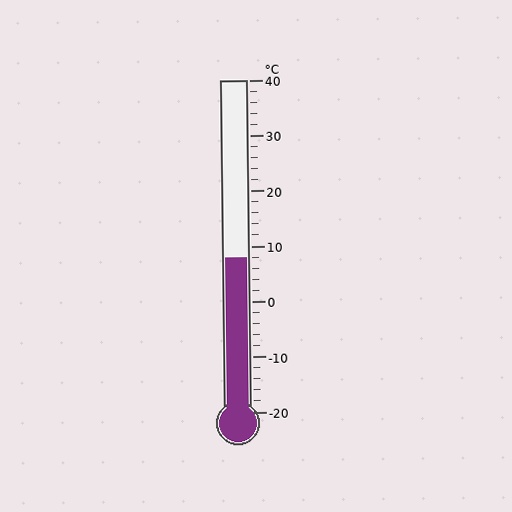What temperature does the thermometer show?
The thermometer shows approximately 8°C.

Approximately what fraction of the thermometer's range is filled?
The thermometer is filled to approximately 45% of its range.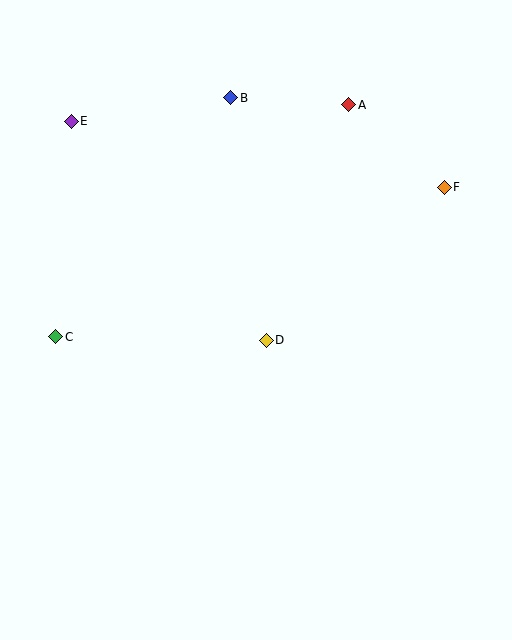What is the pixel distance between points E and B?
The distance between E and B is 161 pixels.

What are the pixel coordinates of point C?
Point C is at (56, 337).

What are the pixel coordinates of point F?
Point F is at (444, 187).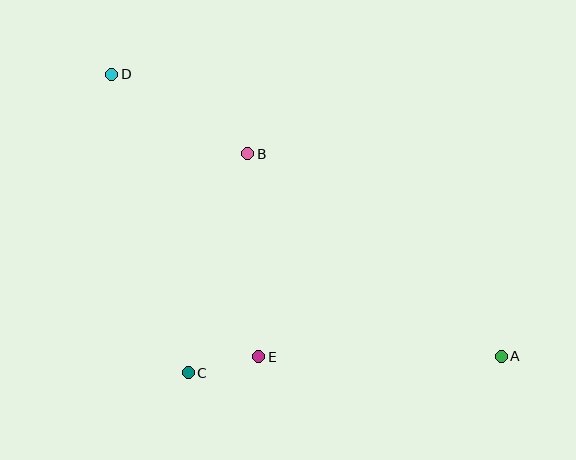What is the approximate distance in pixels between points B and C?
The distance between B and C is approximately 227 pixels.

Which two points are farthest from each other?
Points A and D are farthest from each other.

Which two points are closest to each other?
Points C and E are closest to each other.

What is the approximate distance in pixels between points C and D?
The distance between C and D is approximately 308 pixels.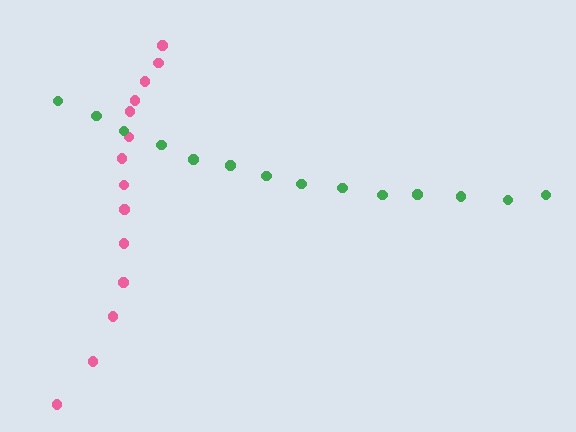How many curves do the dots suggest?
There are 2 distinct paths.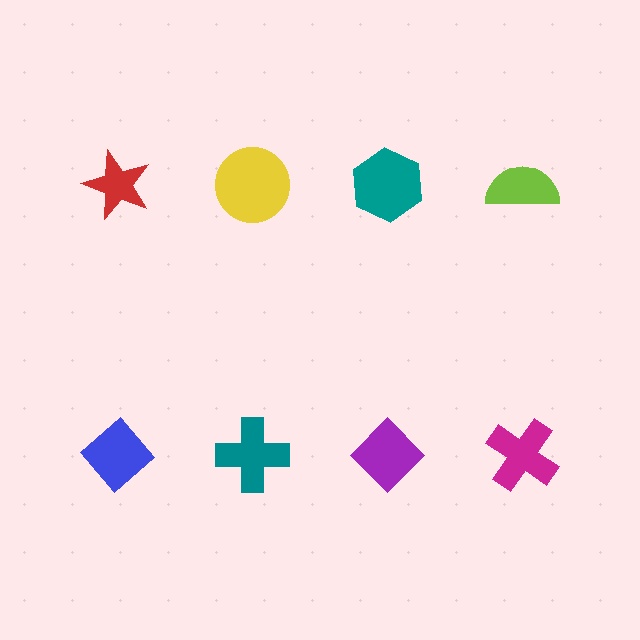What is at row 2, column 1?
A blue diamond.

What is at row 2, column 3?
A purple diamond.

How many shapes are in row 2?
4 shapes.